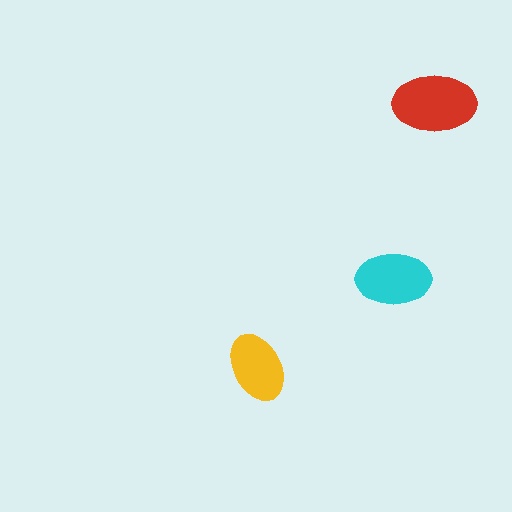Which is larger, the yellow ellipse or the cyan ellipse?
The cyan one.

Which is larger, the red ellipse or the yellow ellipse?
The red one.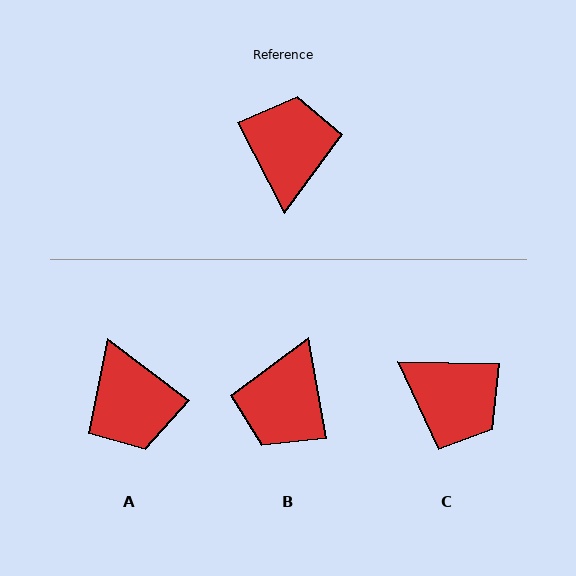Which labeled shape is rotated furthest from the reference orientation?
B, about 163 degrees away.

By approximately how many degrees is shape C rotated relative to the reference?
Approximately 119 degrees clockwise.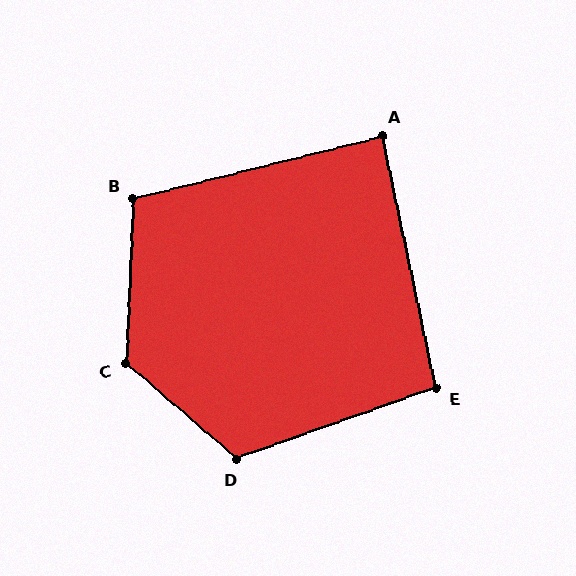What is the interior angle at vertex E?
Approximately 98 degrees (obtuse).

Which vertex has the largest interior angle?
C, at approximately 128 degrees.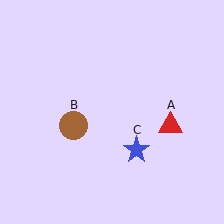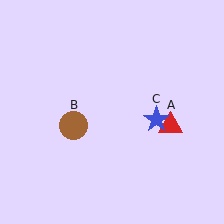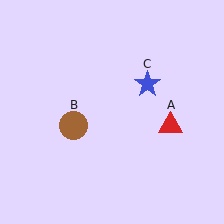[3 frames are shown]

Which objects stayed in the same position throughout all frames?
Red triangle (object A) and brown circle (object B) remained stationary.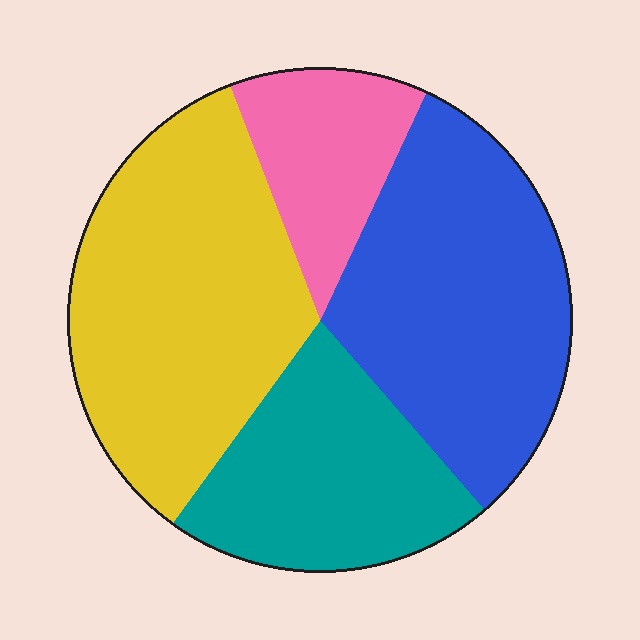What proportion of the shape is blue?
Blue takes up about one third (1/3) of the shape.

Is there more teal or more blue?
Blue.